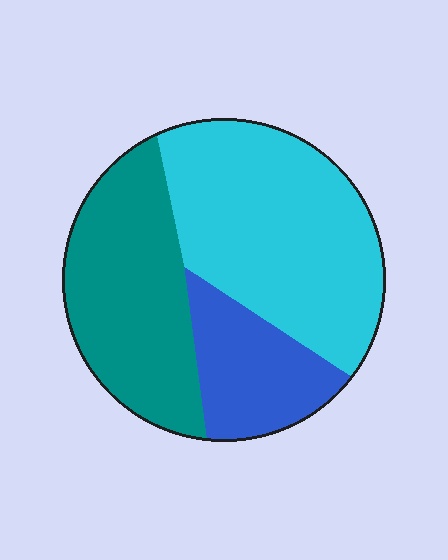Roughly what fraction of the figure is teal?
Teal takes up between a third and a half of the figure.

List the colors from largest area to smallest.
From largest to smallest: cyan, teal, blue.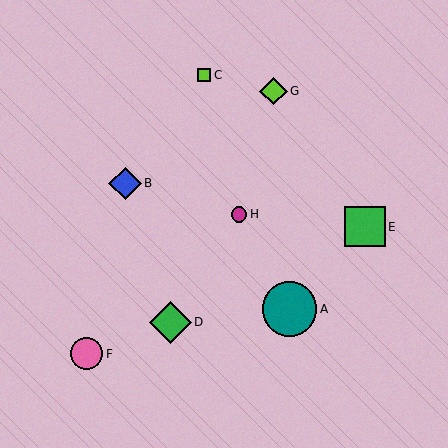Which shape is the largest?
The teal circle (labeled A) is the largest.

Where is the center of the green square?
The center of the green square is at (365, 227).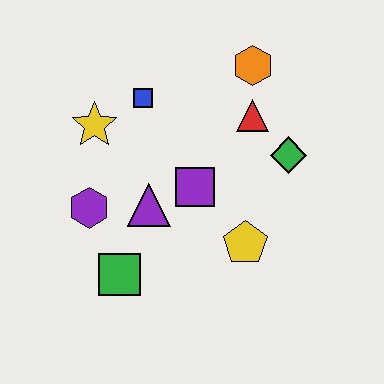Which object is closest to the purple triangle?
The purple square is closest to the purple triangle.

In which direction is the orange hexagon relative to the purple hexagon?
The orange hexagon is to the right of the purple hexagon.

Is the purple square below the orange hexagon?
Yes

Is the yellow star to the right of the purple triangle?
No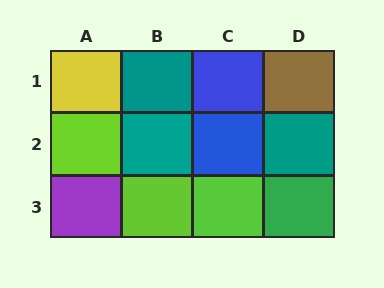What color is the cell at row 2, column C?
Blue.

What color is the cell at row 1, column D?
Brown.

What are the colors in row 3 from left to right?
Purple, lime, lime, green.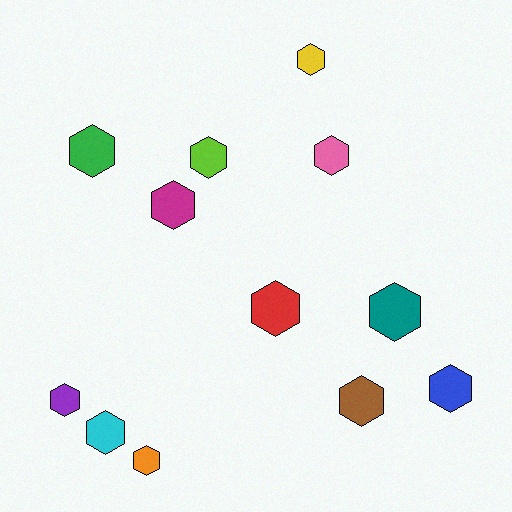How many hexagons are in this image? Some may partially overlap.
There are 12 hexagons.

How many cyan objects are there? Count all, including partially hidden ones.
There is 1 cyan object.